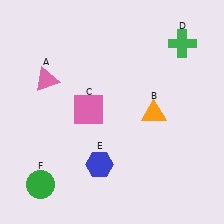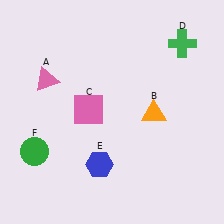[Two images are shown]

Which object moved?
The green circle (F) moved up.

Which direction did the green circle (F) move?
The green circle (F) moved up.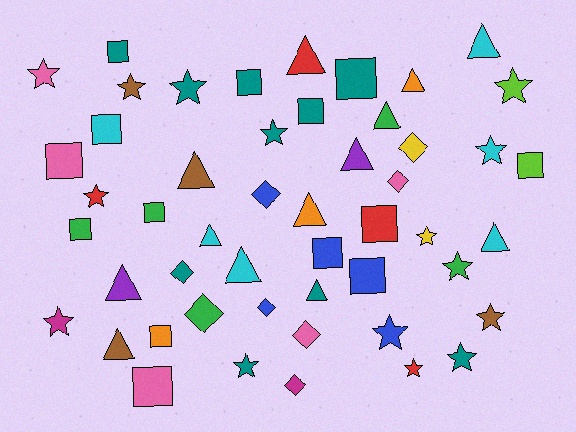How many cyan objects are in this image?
There are 6 cyan objects.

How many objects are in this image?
There are 50 objects.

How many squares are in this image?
There are 14 squares.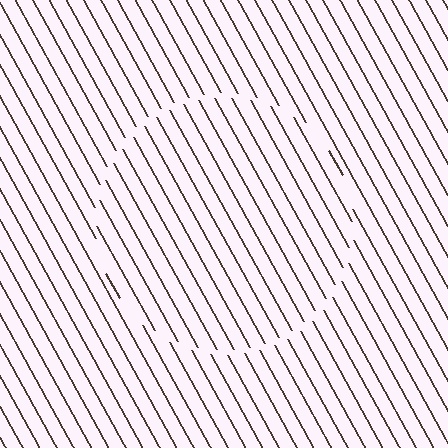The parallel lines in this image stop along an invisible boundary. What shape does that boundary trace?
An illusory circle. The interior of the shape contains the same grating, shifted by half a period — the contour is defined by the phase discontinuity where line-ends from the inner and outer gratings abut.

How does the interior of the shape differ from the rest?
The interior of the shape contains the same grating, shifted by half a period — the contour is defined by the phase discontinuity where line-ends from the inner and outer gratings abut.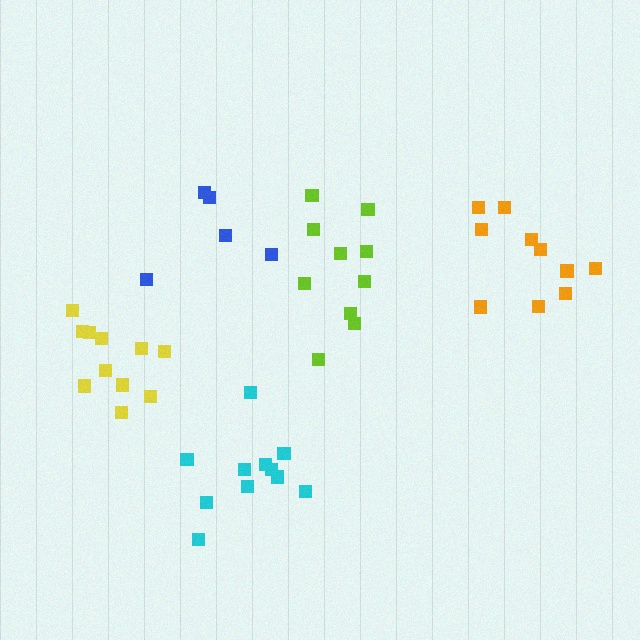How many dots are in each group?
Group 1: 11 dots, Group 2: 11 dots, Group 3: 5 dots, Group 4: 10 dots, Group 5: 10 dots (47 total).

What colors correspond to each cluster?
The clusters are colored: cyan, yellow, blue, orange, lime.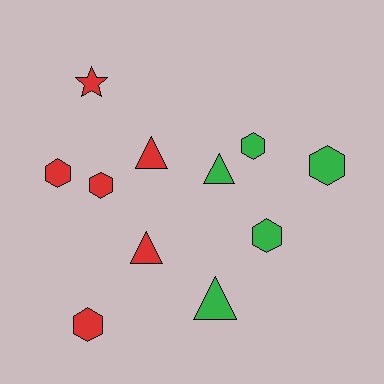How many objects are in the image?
There are 11 objects.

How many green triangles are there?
There are 2 green triangles.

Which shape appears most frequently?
Hexagon, with 6 objects.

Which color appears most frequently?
Red, with 6 objects.